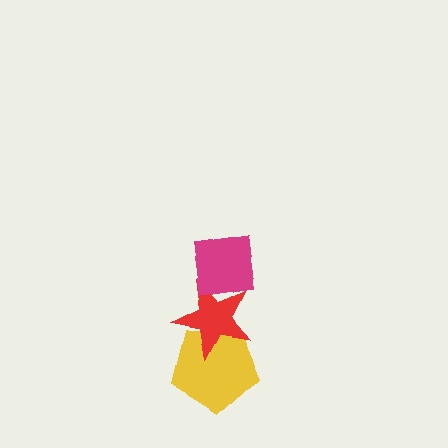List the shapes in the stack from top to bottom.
From top to bottom: the magenta square, the red star, the yellow pentagon.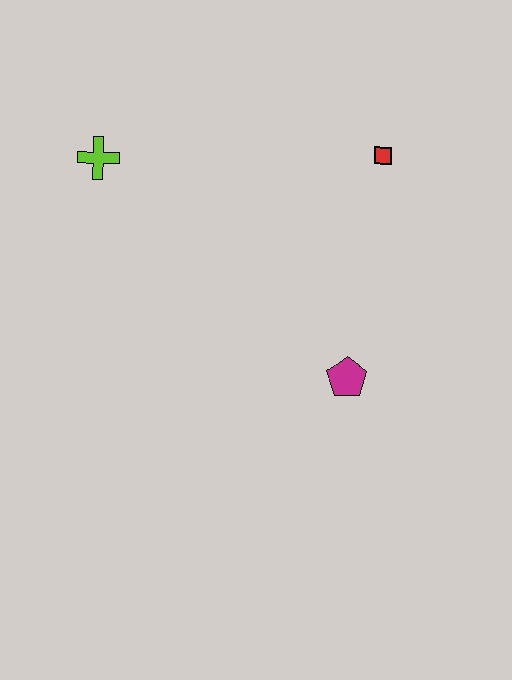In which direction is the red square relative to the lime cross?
The red square is to the right of the lime cross.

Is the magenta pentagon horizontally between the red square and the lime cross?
Yes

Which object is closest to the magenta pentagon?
The red square is closest to the magenta pentagon.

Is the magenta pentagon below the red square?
Yes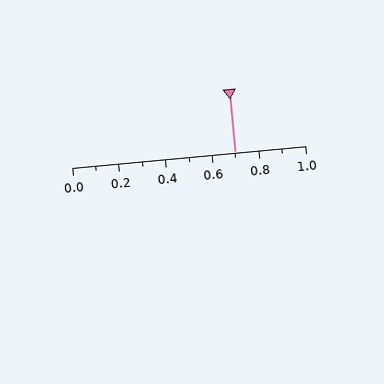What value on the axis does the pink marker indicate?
The marker indicates approximately 0.7.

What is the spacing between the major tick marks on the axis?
The major ticks are spaced 0.2 apart.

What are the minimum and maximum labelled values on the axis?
The axis runs from 0.0 to 1.0.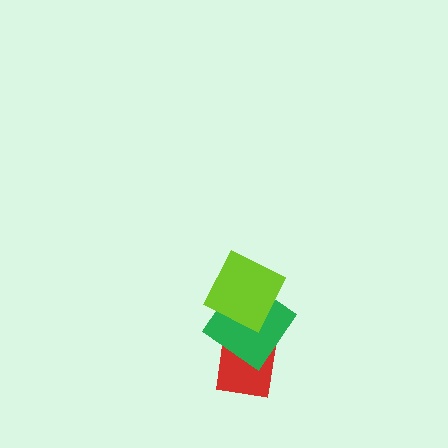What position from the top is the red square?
The red square is 3rd from the top.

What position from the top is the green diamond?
The green diamond is 2nd from the top.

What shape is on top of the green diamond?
The lime square is on top of the green diamond.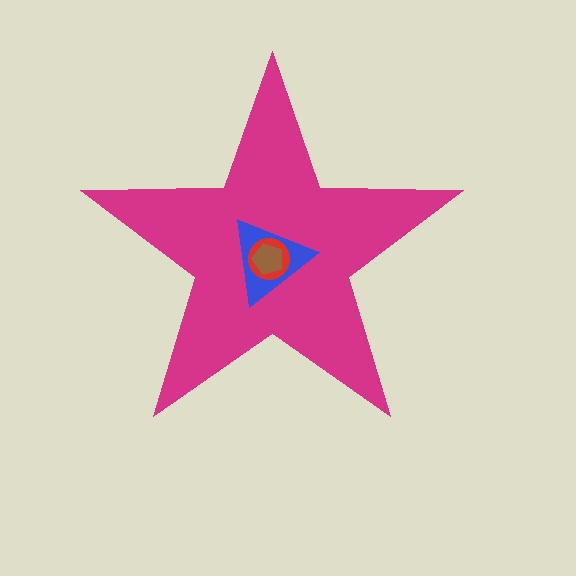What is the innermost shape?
The brown pentagon.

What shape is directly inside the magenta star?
The blue triangle.